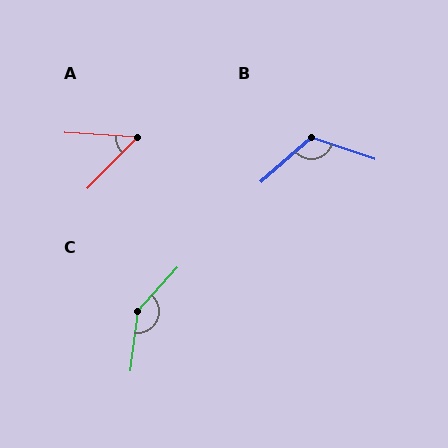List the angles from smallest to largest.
A (49°), B (120°), C (146°).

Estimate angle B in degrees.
Approximately 120 degrees.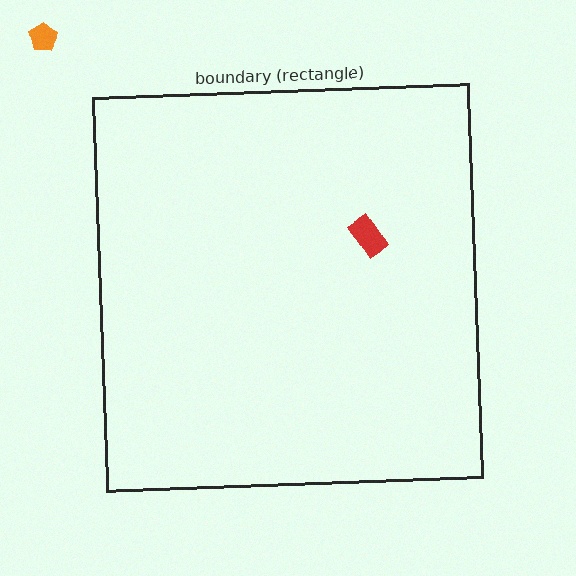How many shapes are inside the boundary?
1 inside, 1 outside.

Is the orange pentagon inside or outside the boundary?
Outside.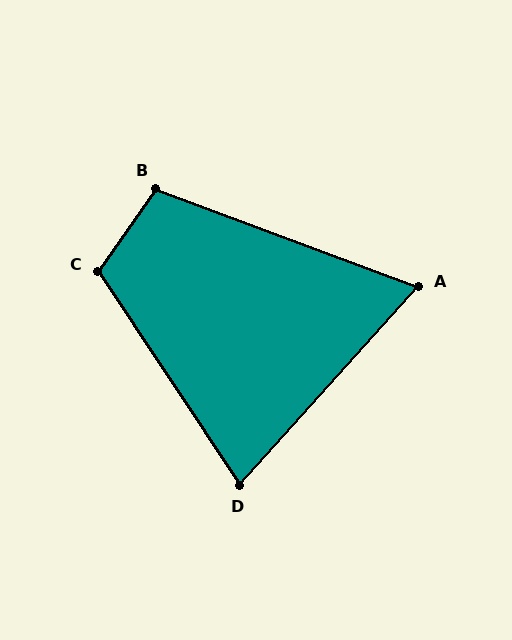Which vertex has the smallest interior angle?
A, at approximately 68 degrees.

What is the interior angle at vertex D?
Approximately 76 degrees (acute).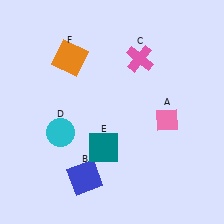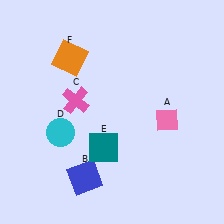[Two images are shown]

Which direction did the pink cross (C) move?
The pink cross (C) moved left.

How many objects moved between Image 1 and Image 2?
1 object moved between the two images.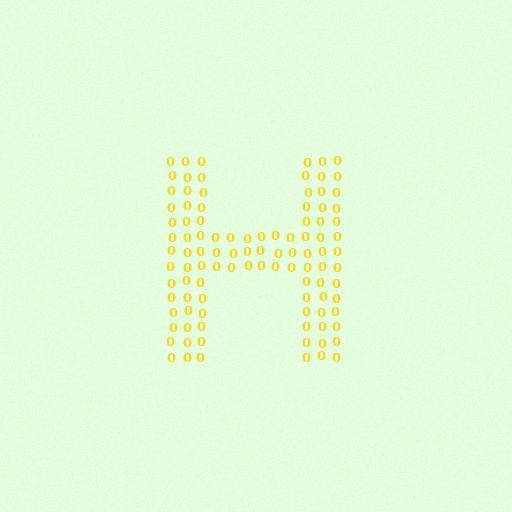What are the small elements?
The small elements are digit 0's.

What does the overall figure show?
The overall figure shows the letter H.